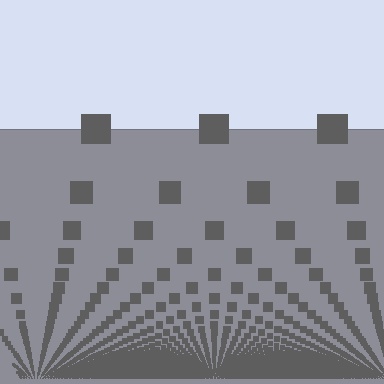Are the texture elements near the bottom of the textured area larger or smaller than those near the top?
Smaller. The gradient is inverted — elements near the bottom are smaller and denser.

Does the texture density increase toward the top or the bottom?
Density increases toward the bottom.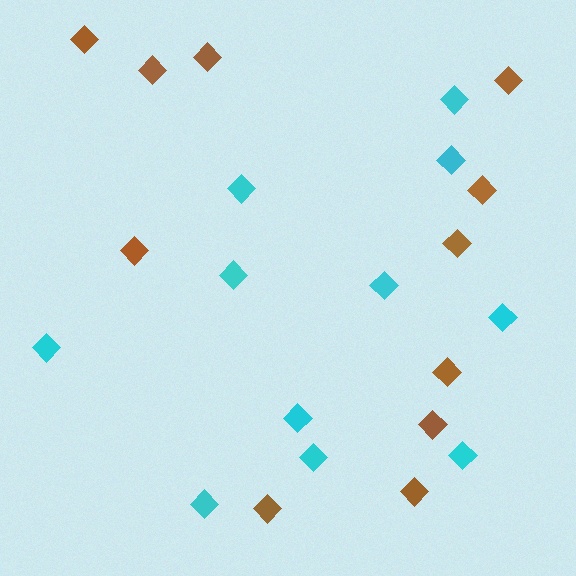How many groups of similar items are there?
There are 2 groups: one group of brown diamonds (11) and one group of cyan diamonds (11).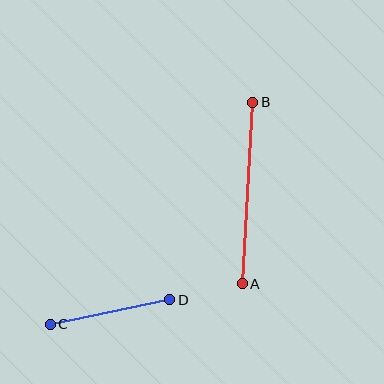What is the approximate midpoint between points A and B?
The midpoint is at approximately (247, 193) pixels.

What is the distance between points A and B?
The distance is approximately 182 pixels.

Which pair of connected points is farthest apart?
Points A and B are farthest apart.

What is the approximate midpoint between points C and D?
The midpoint is at approximately (110, 312) pixels.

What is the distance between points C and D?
The distance is approximately 122 pixels.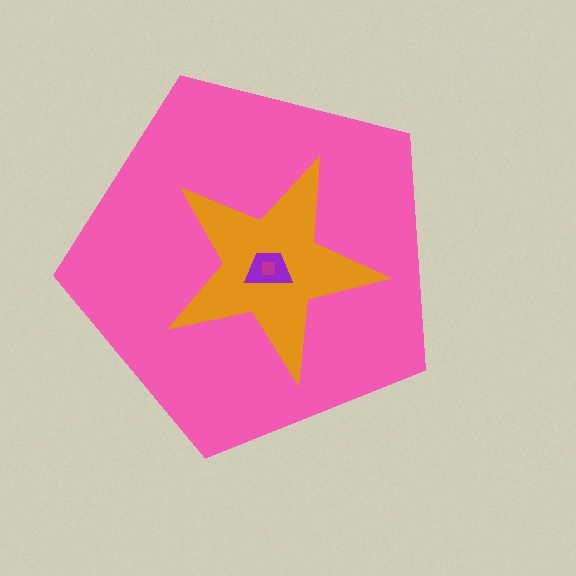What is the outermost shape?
The pink pentagon.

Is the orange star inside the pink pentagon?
Yes.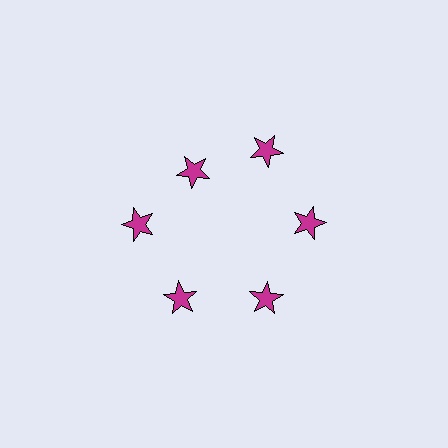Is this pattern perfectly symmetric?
No. The 6 magenta stars are arranged in a ring, but one element near the 11 o'clock position is pulled inward toward the center, breaking the 6-fold rotational symmetry.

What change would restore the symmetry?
The symmetry would be restored by moving it outward, back onto the ring so that all 6 stars sit at equal angles and equal distance from the center.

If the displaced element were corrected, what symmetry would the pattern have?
It would have 6-fold rotational symmetry — the pattern would map onto itself every 60 degrees.